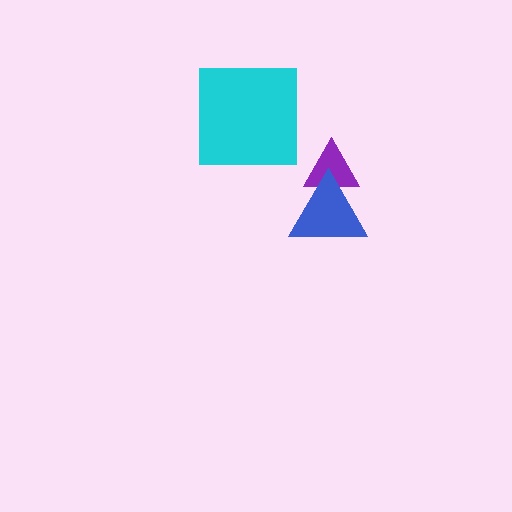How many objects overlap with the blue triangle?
1 object overlaps with the blue triangle.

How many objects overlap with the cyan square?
0 objects overlap with the cyan square.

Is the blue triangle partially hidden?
No, no other shape covers it.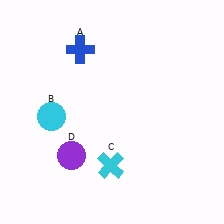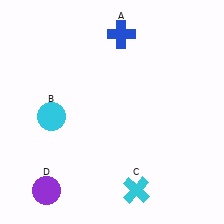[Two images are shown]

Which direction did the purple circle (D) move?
The purple circle (D) moved down.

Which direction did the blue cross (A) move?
The blue cross (A) moved right.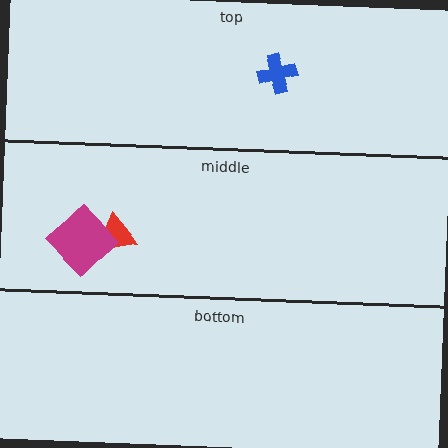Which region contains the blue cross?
The top region.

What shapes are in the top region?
The blue cross.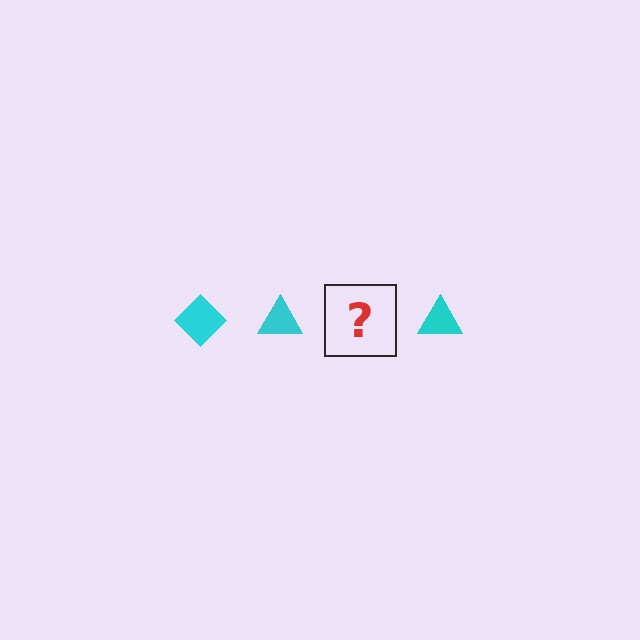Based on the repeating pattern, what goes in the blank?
The blank should be a cyan diamond.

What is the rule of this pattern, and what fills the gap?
The rule is that the pattern cycles through diamond, triangle shapes in cyan. The gap should be filled with a cyan diamond.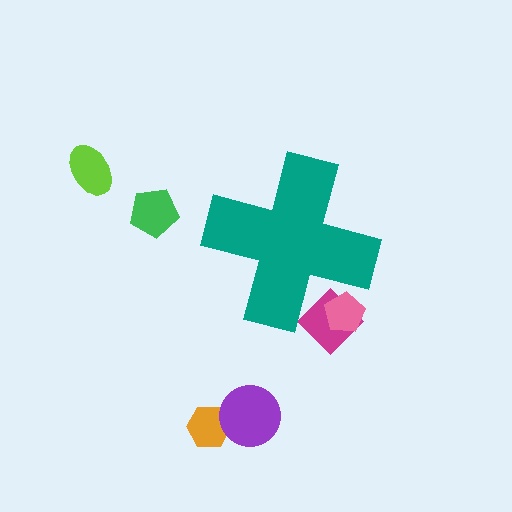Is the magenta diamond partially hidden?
Yes, the magenta diamond is partially hidden behind the teal cross.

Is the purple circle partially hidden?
No, the purple circle is fully visible.